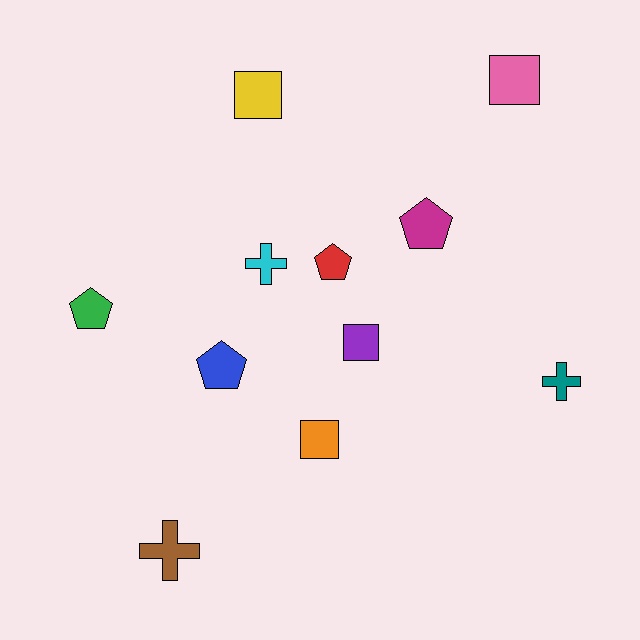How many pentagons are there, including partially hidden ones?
There are 4 pentagons.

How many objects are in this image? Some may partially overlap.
There are 11 objects.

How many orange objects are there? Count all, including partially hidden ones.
There is 1 orange object.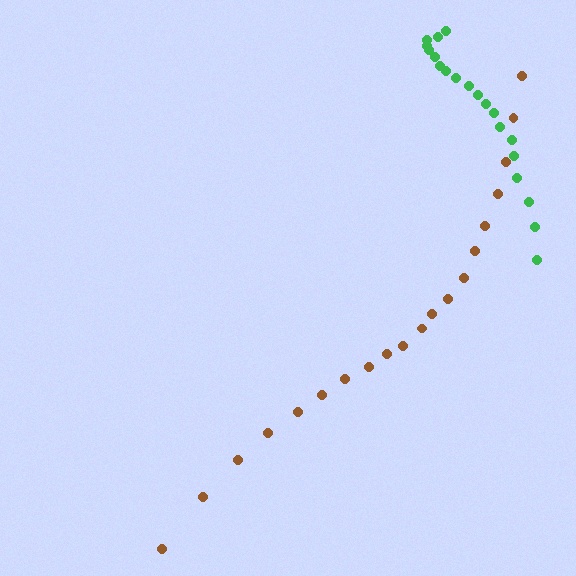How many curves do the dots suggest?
There are 2 distinct paths.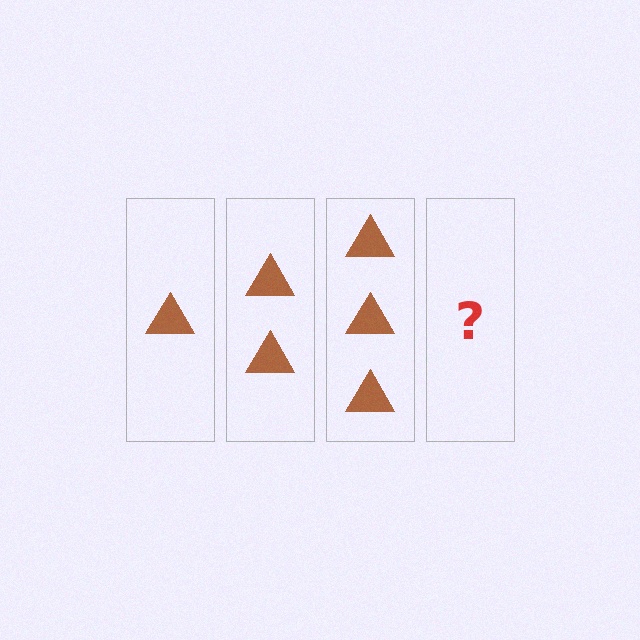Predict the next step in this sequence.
The next step is 4 triangles.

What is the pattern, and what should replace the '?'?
The pattern is that each step adds one more triangle. The '?' should be 4 triangles.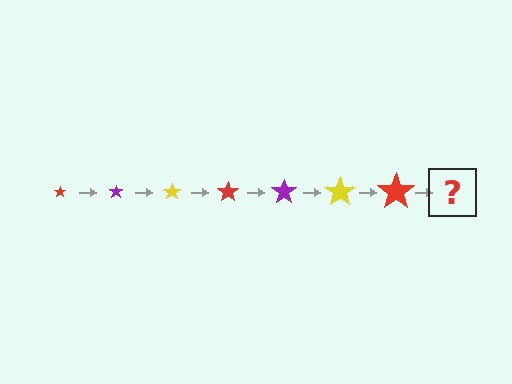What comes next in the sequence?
The next element should be a purple star, larger than the previous one.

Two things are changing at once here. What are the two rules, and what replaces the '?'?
The two rules are that the star grows larger each step and the color cycles through red, purple, and yellow. The '?' should be a purple star, larger than the previous one.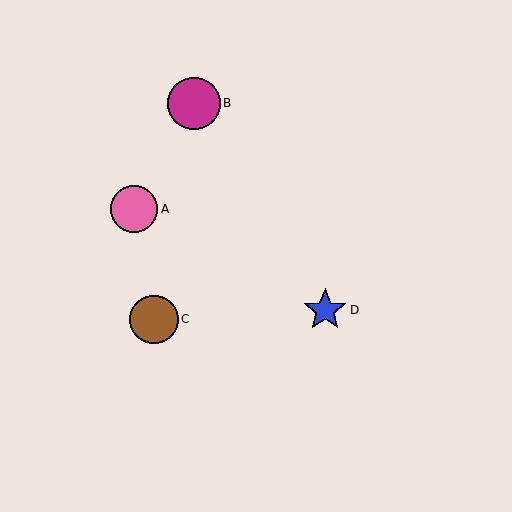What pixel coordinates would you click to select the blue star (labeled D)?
Click at (325, 310) to select the blue star D.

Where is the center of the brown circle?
The center of the brown circle is at (154, 319).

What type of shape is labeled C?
Shape C is a brown circle.